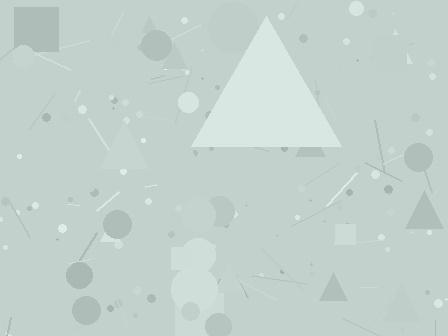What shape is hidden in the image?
A triangle is hidden in the image.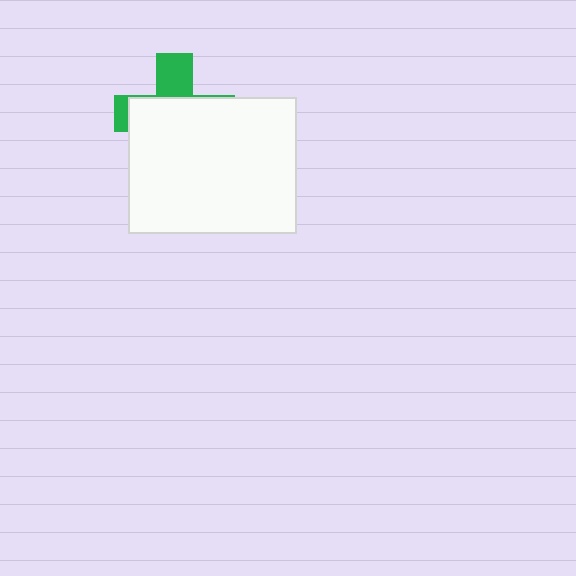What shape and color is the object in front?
The object in front is a white rectangle.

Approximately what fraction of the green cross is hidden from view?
Roughly 69% of the green cross is hidden behind the white rectangle.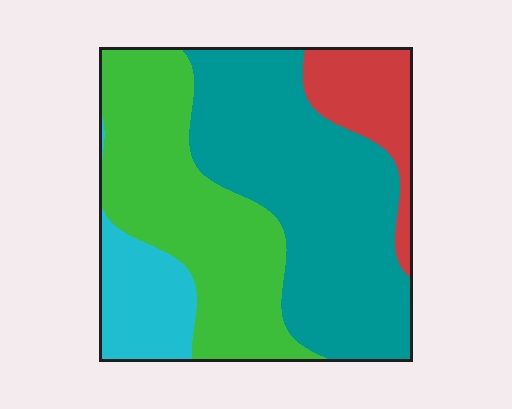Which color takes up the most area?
Teal, at roughly 45%.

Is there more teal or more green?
Teal.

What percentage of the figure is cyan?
Cyan takes up less than a quarter of the figure.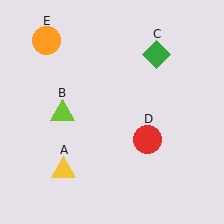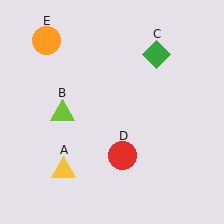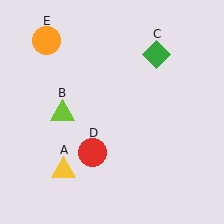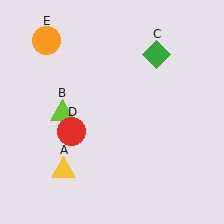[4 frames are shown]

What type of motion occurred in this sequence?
The red circle (object D) rotated clockwise around the center of the scene.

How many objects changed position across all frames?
1 object changed position: red circle (object D).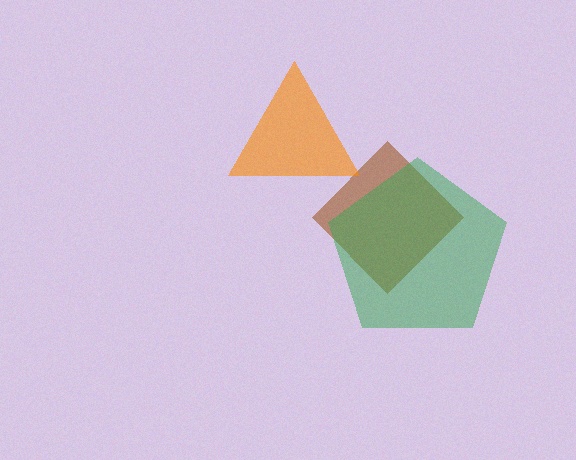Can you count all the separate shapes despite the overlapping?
Yes, there are 3 separate shapes.